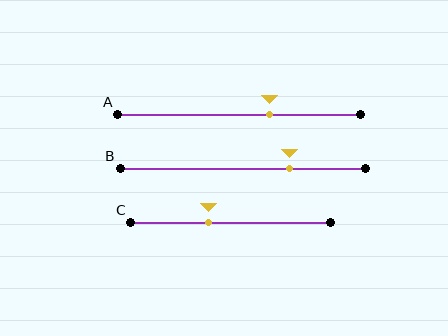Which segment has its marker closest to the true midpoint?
Segment C has its marker closest to the true midpoint.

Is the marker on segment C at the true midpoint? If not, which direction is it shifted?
No, the marker on segment C is shifted to the left by about 11% of the segment length.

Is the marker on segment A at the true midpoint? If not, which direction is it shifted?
No, the marker on segment A is shifted to the right by about 12% of the segment length.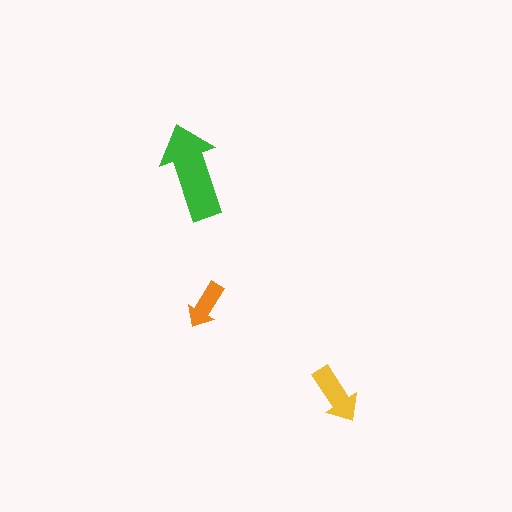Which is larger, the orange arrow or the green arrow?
The green one.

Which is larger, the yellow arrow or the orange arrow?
The yellow one.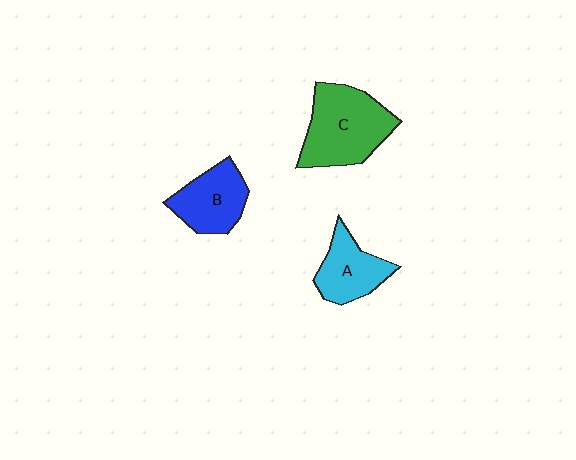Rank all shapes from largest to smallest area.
From largest to smallest: C (green), B (blue), A (cyan).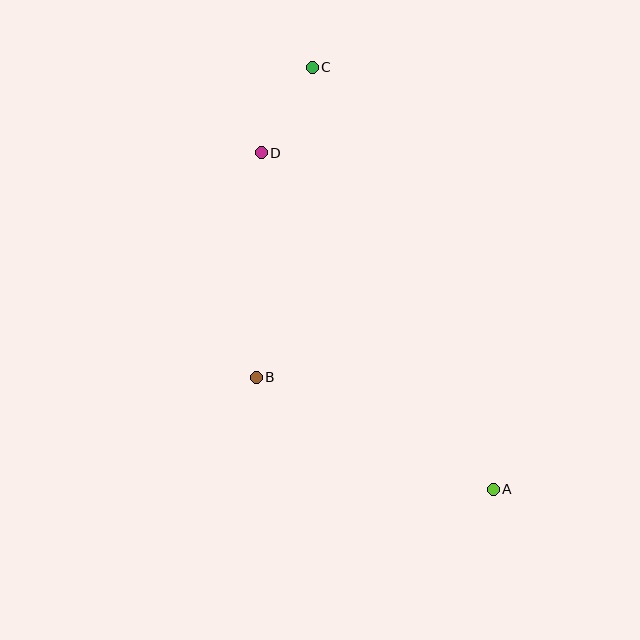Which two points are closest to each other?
Points C and D are closest to each other.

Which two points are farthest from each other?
Points A and C are farthest from each other.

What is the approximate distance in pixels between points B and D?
The distance between B and D is approximately 225 pixels.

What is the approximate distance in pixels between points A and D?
The distance between A and D is approximately 409 pixels.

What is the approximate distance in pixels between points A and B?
The distance between A and B is approximately 262 pixels.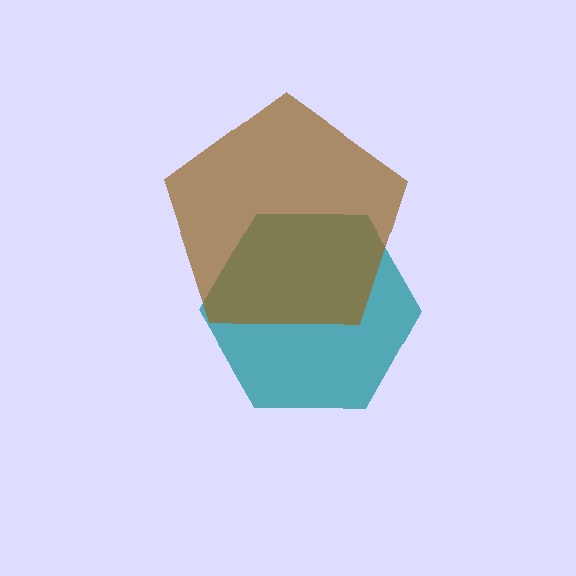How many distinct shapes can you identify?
There are 2 distinct shapes: a teal hexagon, a brown pentagon.